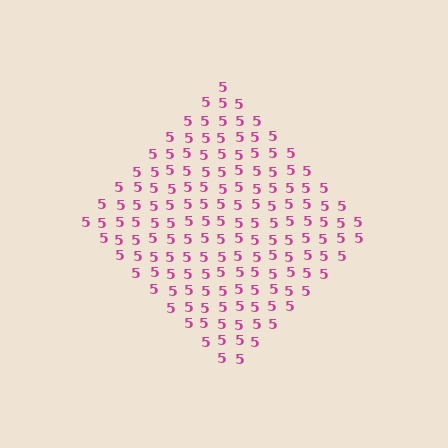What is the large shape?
The large shape is a diamond.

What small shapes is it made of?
It is made of small digit 5's.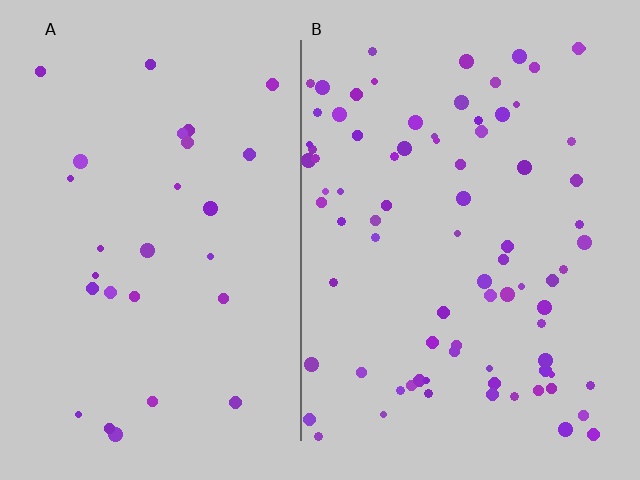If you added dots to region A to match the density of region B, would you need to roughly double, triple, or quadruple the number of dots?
Approximately triple.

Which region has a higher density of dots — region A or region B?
B (the right).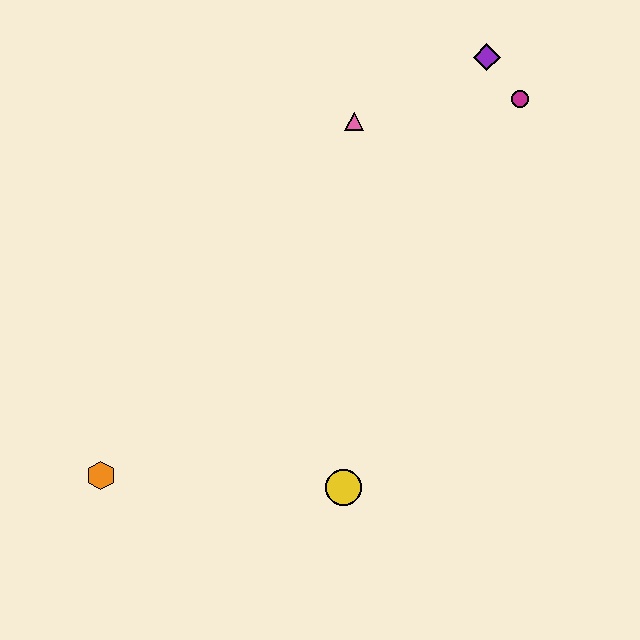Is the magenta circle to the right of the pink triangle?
Yes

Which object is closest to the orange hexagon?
The yellow circle is closest to the orange hexagon.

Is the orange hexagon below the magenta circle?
Yes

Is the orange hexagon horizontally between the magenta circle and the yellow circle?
No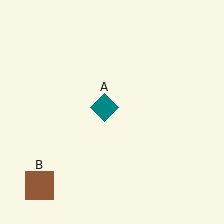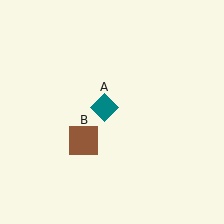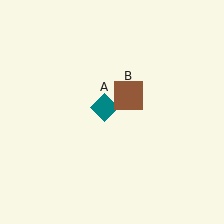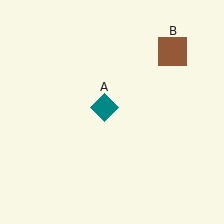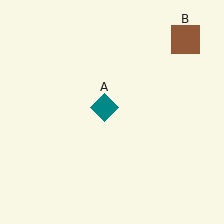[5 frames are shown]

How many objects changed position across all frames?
1 object changed position: brown square (object B).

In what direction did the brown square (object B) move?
The brown square (object B) moved up and to the right.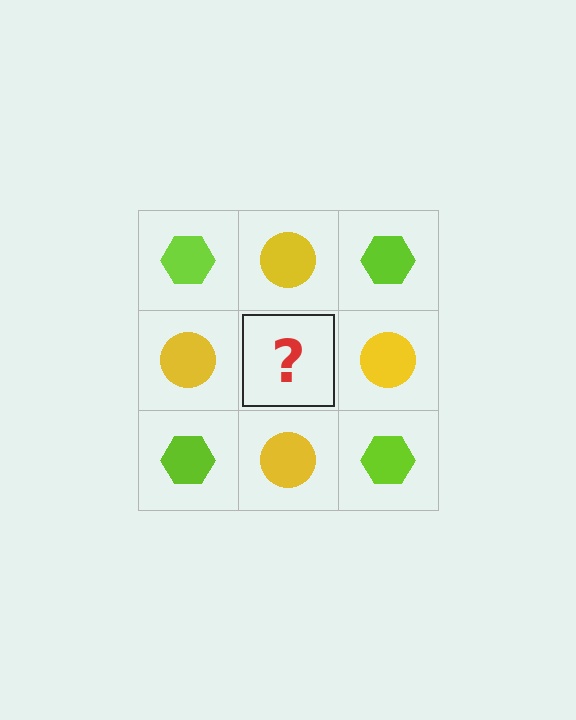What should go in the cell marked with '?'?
The missing cell should contain a lime hexagon.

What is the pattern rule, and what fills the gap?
The rule is that it alternates lime hexagon and yellow circle in a checkerboard pattern. The gap should be filled with a lime hexagon.